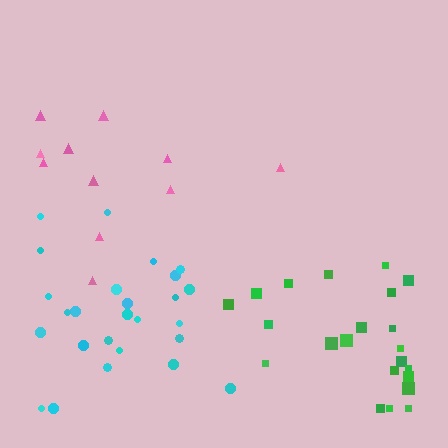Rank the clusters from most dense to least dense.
cyan, green, pink.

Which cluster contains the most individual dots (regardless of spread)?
Cyan (26).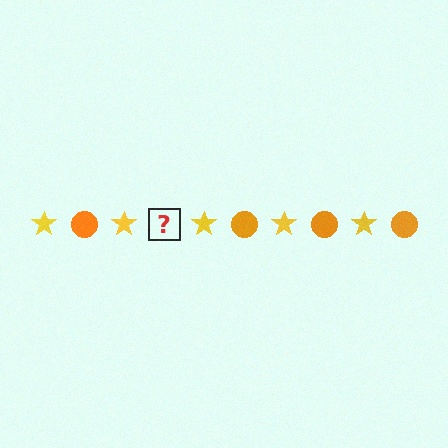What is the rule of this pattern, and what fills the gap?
The rule is that the pattern alternates between yellow star and orange circle. The gap should be filled with an orange circle.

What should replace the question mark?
The question mark should be replaced with an orange circle.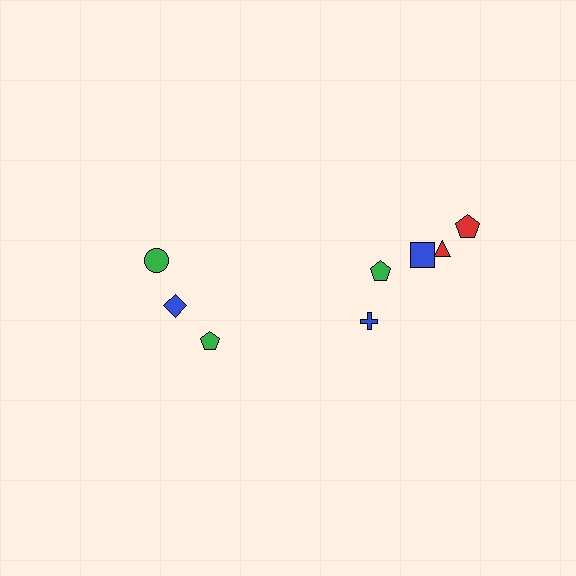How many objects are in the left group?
There are 3 objects.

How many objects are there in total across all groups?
There are 8 objects.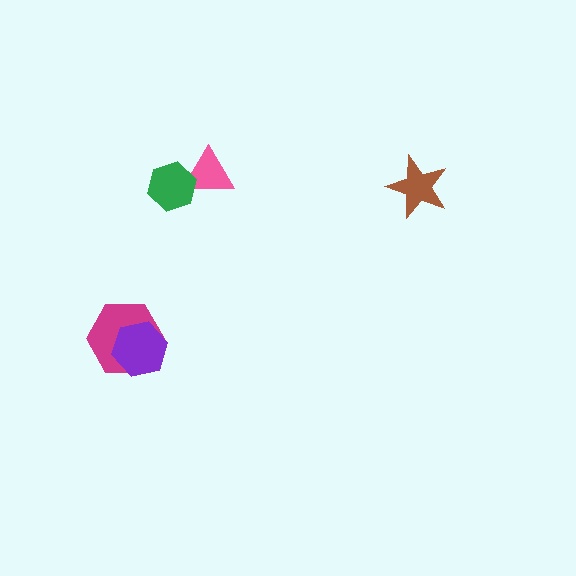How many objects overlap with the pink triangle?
1 object overlaps with the pink triangle.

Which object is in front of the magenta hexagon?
The purple hexagon is in front of the magenta hexagon.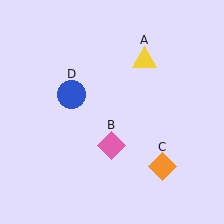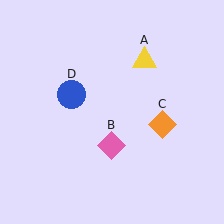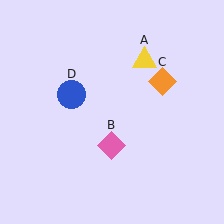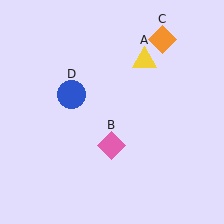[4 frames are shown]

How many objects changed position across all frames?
1 object changed position: orange diamond (object C).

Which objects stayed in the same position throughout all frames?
Yellow triangle (object A) and pink diamond (object B) and blue circle (object D) remained stationary.